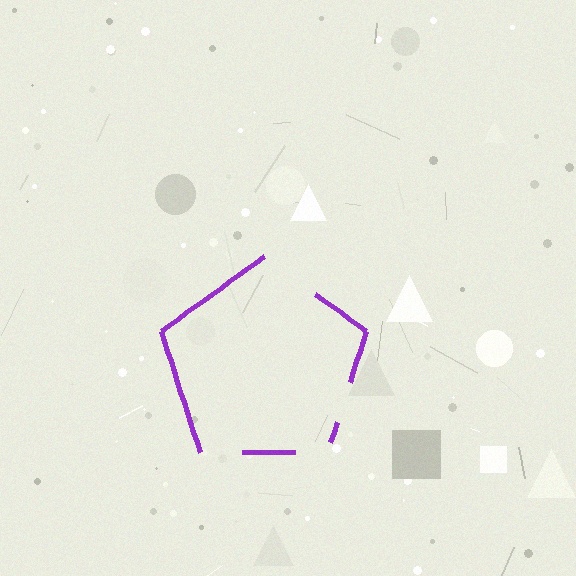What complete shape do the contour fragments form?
The contour fragments form a pentagon.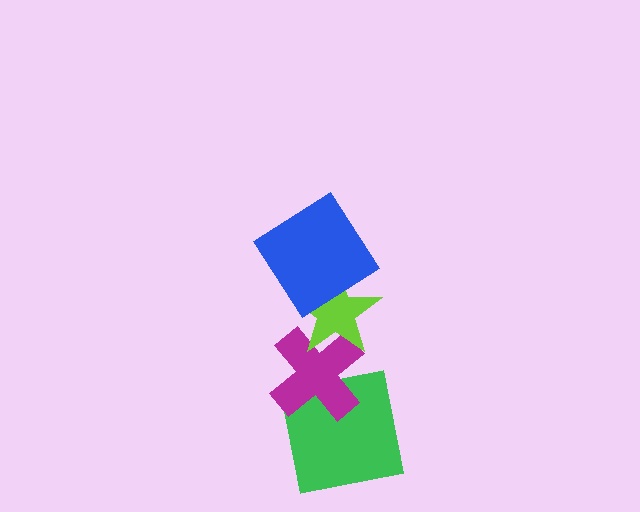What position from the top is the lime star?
The lime star is 2nd from the top.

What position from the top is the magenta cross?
The magenta cross is 3rd from the top.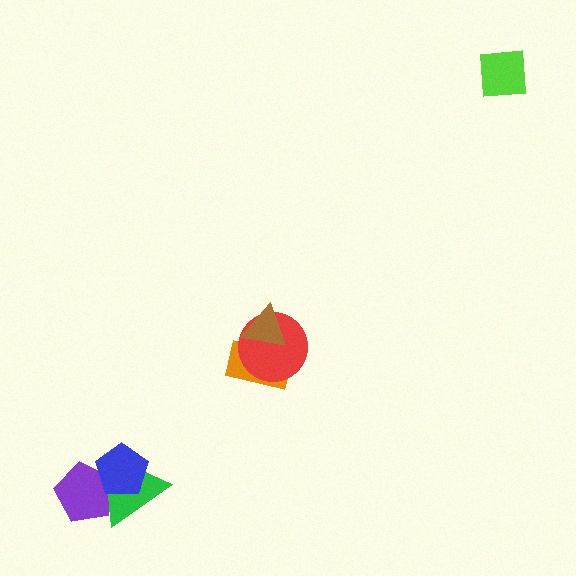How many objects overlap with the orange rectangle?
2 objects overlap with the orange rectangle.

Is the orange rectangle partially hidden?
Yes, it is partially covered by another shape.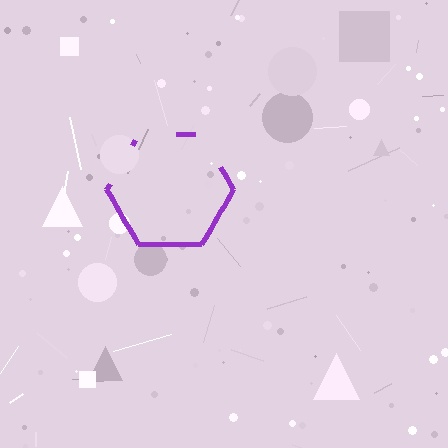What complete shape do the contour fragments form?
The contour fragments form a hexagon.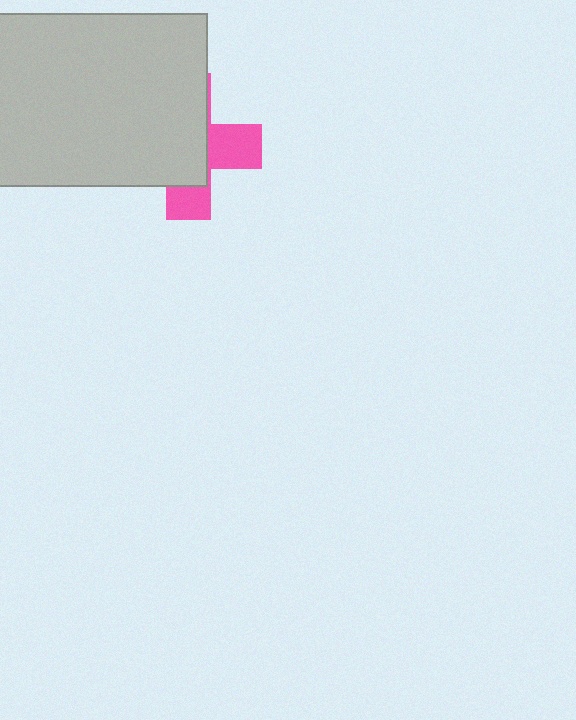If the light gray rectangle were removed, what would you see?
You would see the complete pink cross.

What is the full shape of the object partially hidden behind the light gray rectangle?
The partially hidden object is a pink cross.